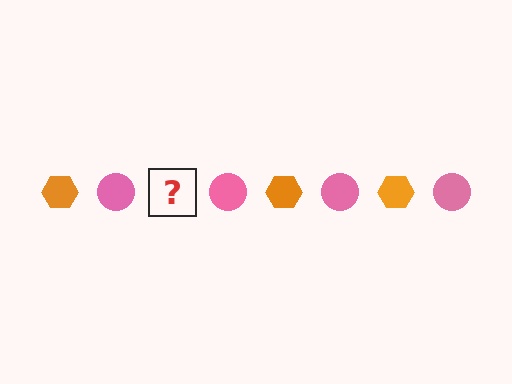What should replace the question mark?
The question mark should be replaced with an orange hexagon.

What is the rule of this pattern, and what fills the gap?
The rule is that the pattern alternates between orange hexagon and pink circle. The gap should be filled with an orange hexagon.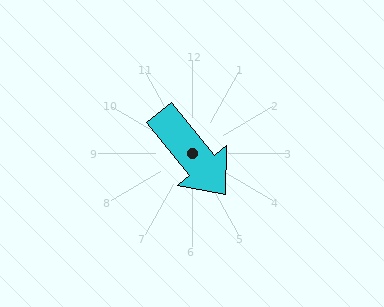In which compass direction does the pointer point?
Southeast.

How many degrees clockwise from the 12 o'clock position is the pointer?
Approximately 141 degrees.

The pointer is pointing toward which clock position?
Roughly 5 o'clock.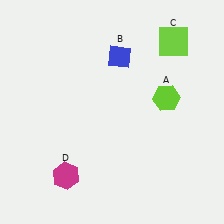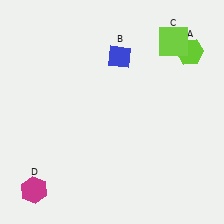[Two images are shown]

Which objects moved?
The objects that moved are: the lime hexagon (A), the magenta hexagon (D).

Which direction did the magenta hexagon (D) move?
The magenta hexagon (D) moved left.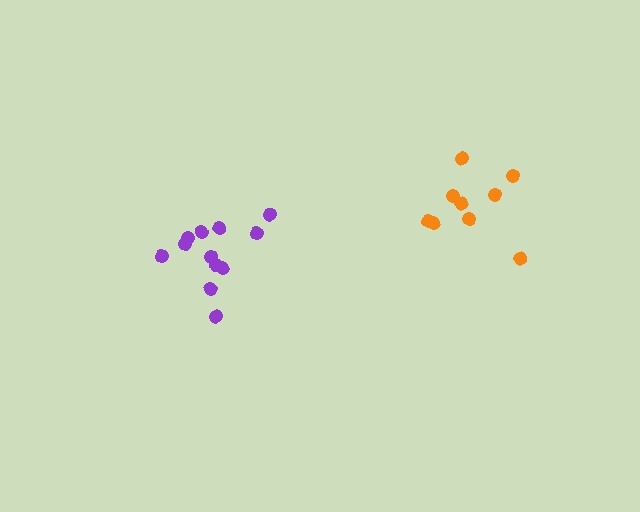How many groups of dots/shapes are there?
There are 2 groups.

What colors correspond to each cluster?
The clusters are colored: orange, purple.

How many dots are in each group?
Group 1: 9 dots, Group 2: 12 dots (21 total).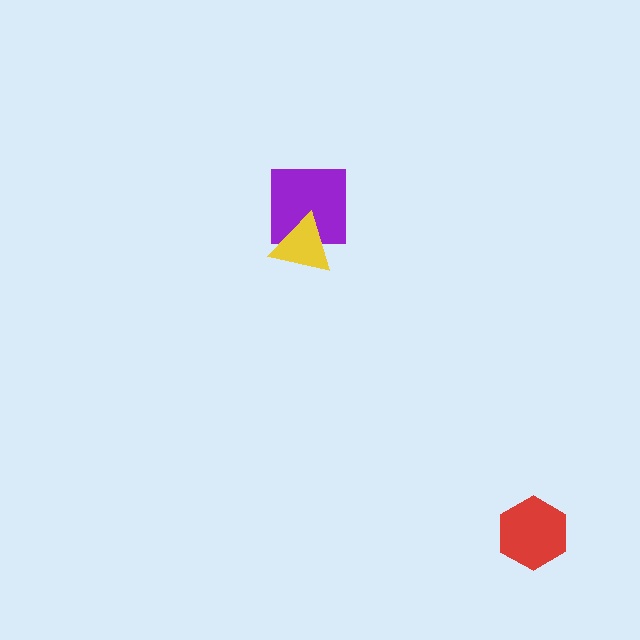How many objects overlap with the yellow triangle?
1 object overlaps with the yellow triangle.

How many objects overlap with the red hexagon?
0 objects overlap with the red hexagon.